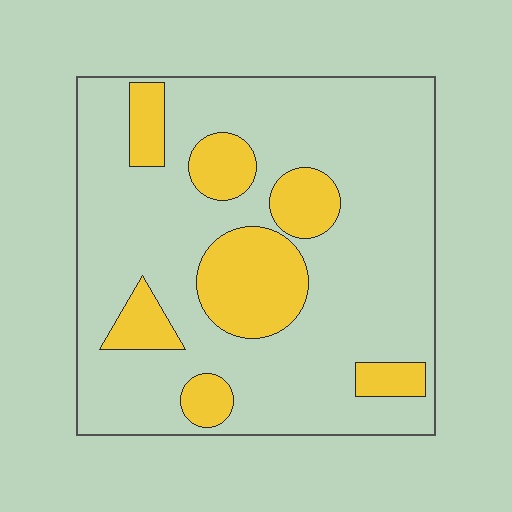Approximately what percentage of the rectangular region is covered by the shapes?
Approximately 20%.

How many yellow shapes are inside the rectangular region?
7.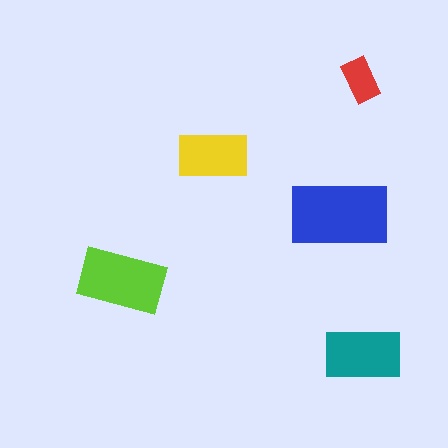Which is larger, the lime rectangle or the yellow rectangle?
The lime one.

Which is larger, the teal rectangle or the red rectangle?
The teal one.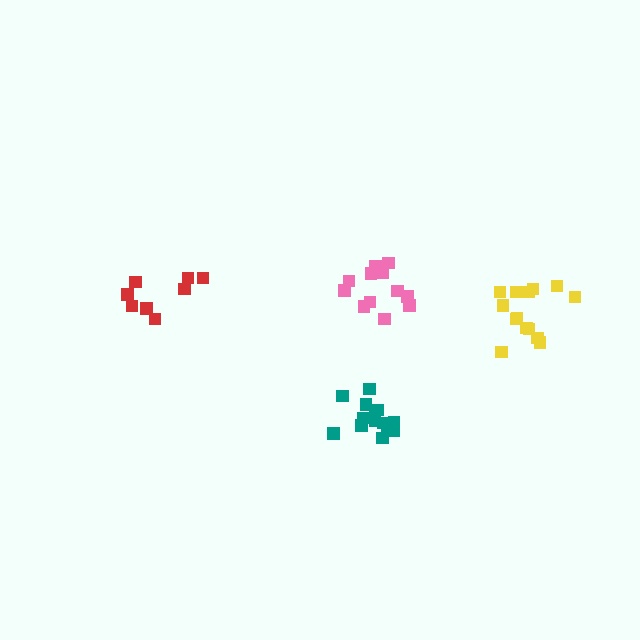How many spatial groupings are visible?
There are 4 spatial groupings.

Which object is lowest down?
The teal cluster is bottommost.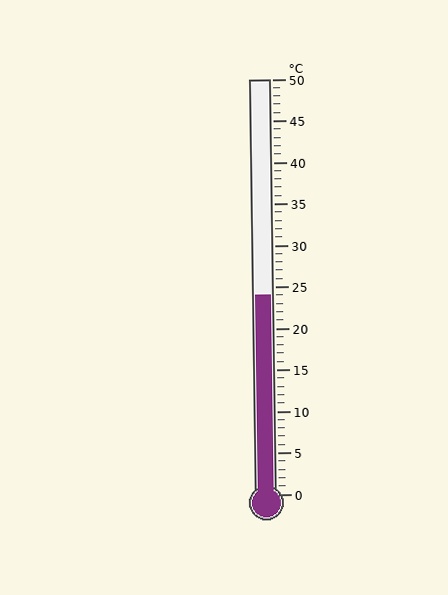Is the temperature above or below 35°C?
The temperature is below 35°C.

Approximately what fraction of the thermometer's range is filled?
The thermometer is filled to approximately 50% of its range.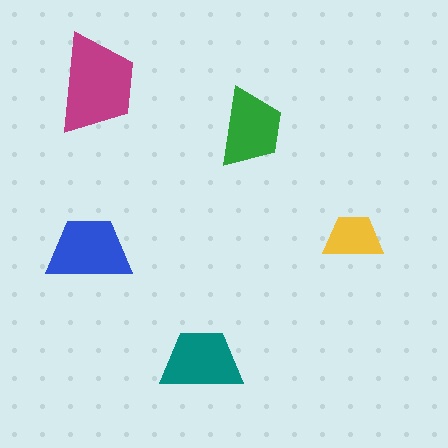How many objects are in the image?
There are 5 objects in the image.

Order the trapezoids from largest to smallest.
the magenta one, the blue one, the teal one, the green one, the yellow one.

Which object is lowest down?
The teal trapezoid is bottommost.